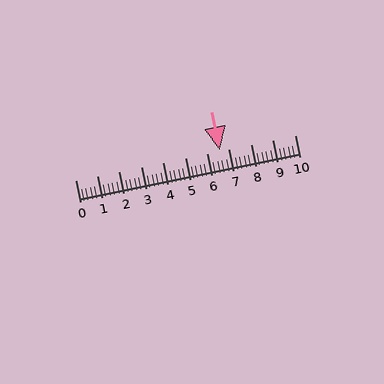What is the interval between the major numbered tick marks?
The major tick marks are spaced 1 units apart.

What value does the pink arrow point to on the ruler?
The pink arrow points to approximately 6.6.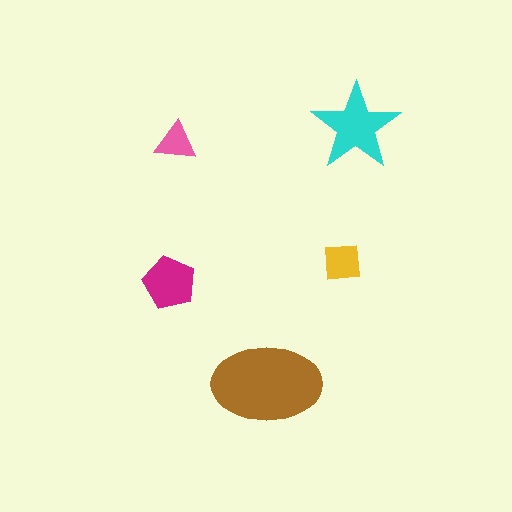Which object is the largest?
The brown ellipse.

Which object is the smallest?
The pink triangle.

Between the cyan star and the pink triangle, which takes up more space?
The cyan star.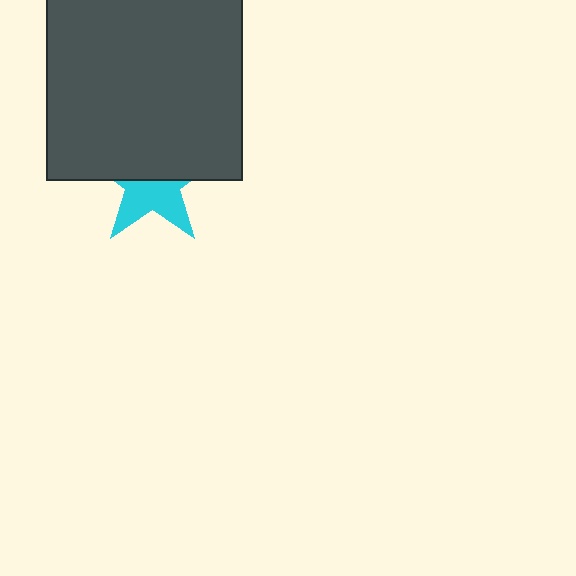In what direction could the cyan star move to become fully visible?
The cyan star could move down. That would shift it out from behind the dark gray square entirely.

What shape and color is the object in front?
The object in front is a dark gray square.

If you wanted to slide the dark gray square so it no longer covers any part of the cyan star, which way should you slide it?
Slide it up — that is the most direct way to separate the two shapes.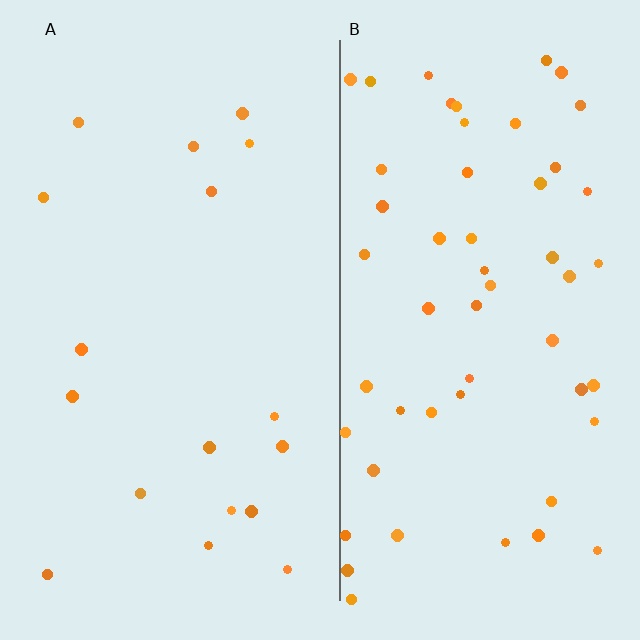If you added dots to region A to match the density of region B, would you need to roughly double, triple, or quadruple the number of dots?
Approximately triple.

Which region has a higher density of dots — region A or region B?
B (the right).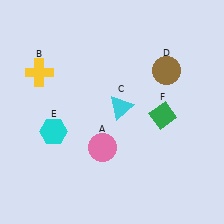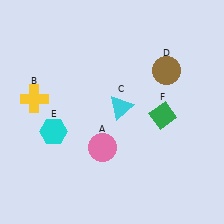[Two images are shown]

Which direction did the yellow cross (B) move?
The yellow cross (B) moved down.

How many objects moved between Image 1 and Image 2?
1 object moved between the two images.